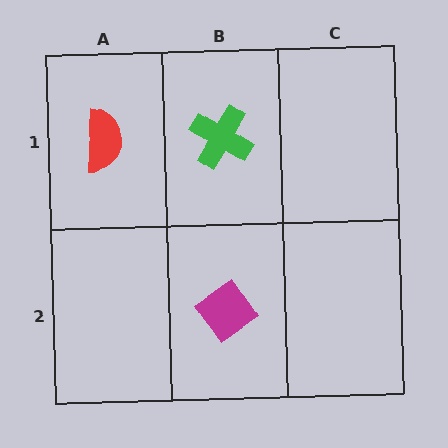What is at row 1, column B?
A green cross.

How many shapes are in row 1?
2 shapes.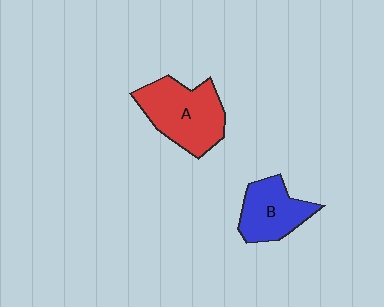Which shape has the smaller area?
Shape B (blue).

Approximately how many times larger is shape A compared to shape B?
Approximately 1.4 times.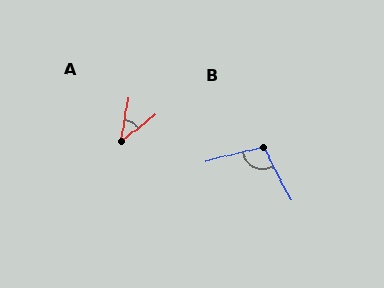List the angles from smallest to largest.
A (42°), B (103°).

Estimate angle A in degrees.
Approximately 42 degrees.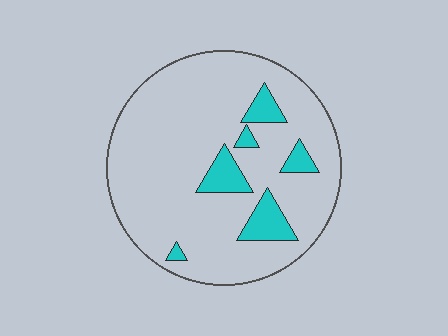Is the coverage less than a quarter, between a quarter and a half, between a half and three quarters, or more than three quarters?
Less than a quarter.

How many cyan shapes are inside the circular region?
6.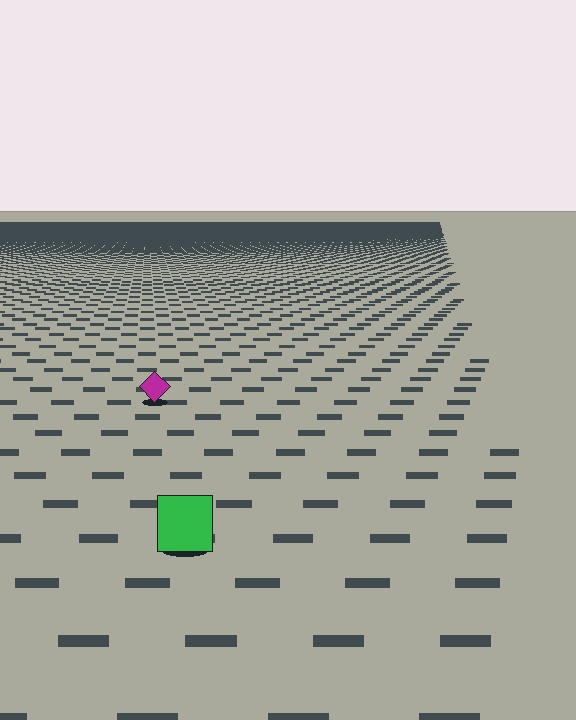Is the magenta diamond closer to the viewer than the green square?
No. The green square is closer — you can tell from the texture gradient: the ground texture is coarser near it.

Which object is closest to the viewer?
The green square is closest. The texture marks near it are larger and more spread out.